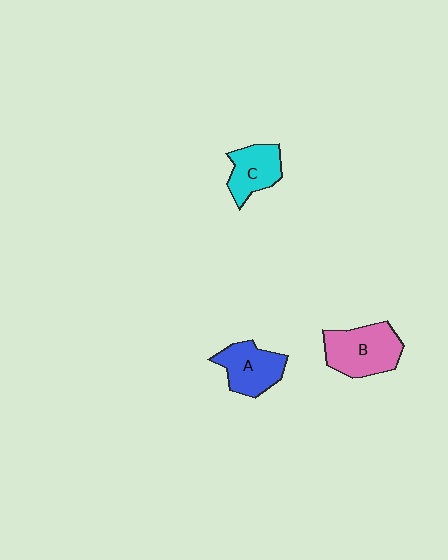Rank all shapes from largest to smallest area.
From largest to smallest: B (pink), A (blue), C (cyan).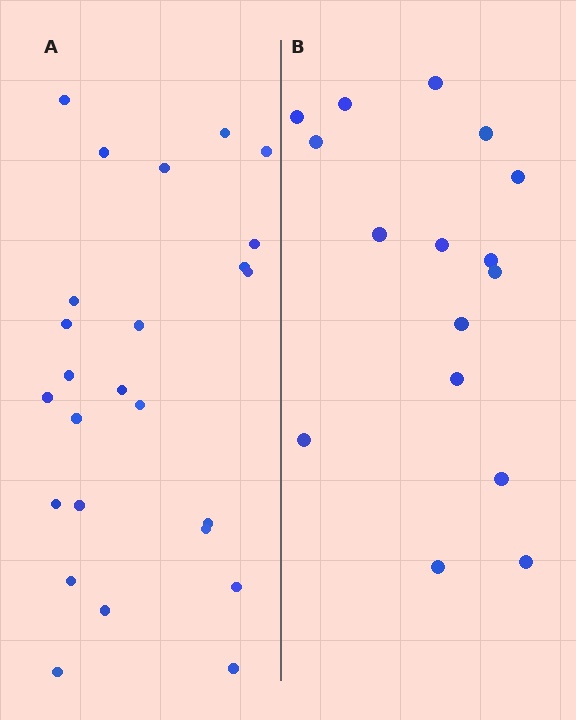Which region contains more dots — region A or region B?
Region A (the left region) has more dots.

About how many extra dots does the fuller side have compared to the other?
Region A has roughly 8 or so more dots than region B.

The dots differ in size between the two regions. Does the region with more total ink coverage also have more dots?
No. Region B has more total ink coverage because its dots are larger, but region A actually contains more individual dots. Total area can be misleading — the number of items is what matters here.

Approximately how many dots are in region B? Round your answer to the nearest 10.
About 20 dots. (The exact count is 16, which rounds to 20.)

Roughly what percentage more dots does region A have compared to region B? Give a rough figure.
About 55% more.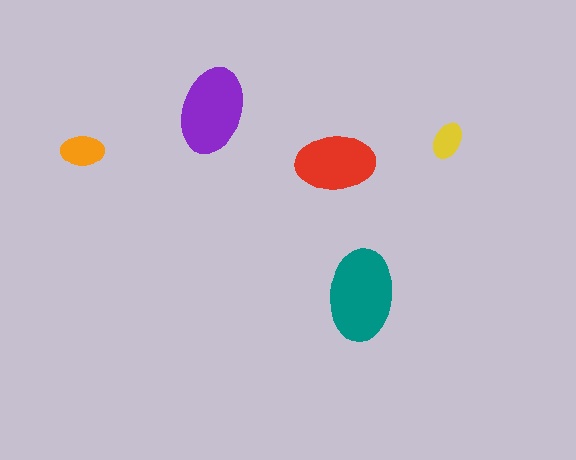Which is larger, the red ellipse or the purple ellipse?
The purple one.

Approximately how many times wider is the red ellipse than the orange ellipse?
About 2 times wider.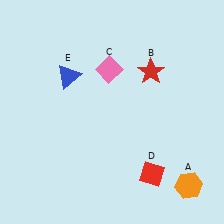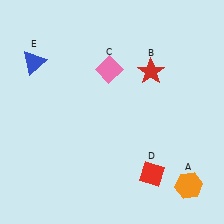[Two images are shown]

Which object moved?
The blue triangle (E) moved left.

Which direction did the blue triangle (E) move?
The blue triangle (E) moved left.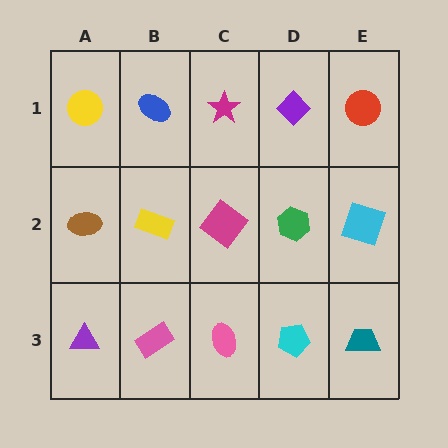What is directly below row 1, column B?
A yellow rectangle.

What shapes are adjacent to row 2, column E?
A red circle (row 1, column E), a teal trapezoid (row 3, column E), a green hexagon (row 2, column D).